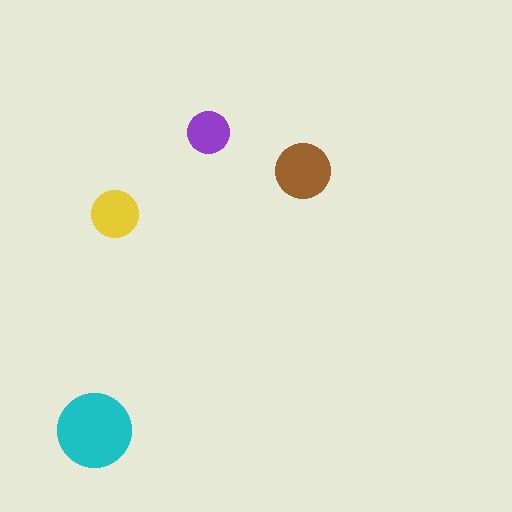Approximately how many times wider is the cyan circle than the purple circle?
About 2 times wider.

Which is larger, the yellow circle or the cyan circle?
The cyan one.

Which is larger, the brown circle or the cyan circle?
The cyan one.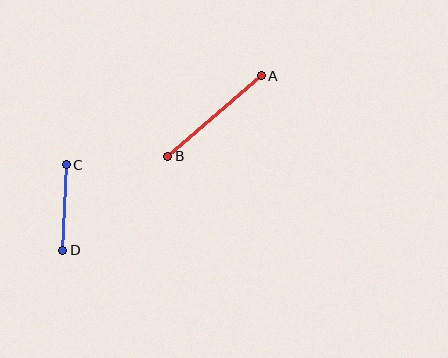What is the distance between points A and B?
The distance is approximately 123 pixels.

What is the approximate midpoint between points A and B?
The midpoint is at approximately (215, 116) pixels.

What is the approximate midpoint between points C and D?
The midpoint is at approximately (65, 207) pixels.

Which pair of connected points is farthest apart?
Points A and B are farthest apart.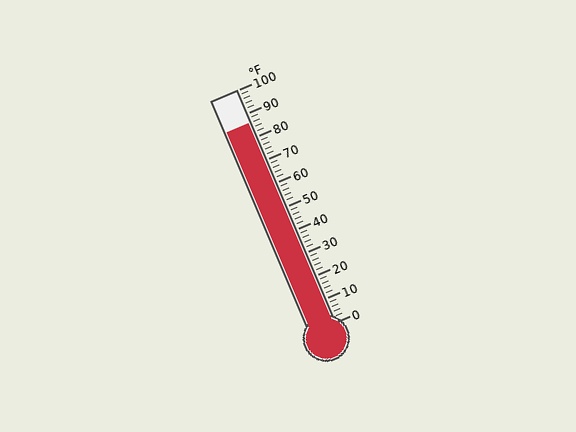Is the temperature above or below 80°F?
The temperature is above 80°F.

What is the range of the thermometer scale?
The thermometer scale ranges from 0°F to 100°F.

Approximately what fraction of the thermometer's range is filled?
The thermometer is filled to approximately 85% of its range.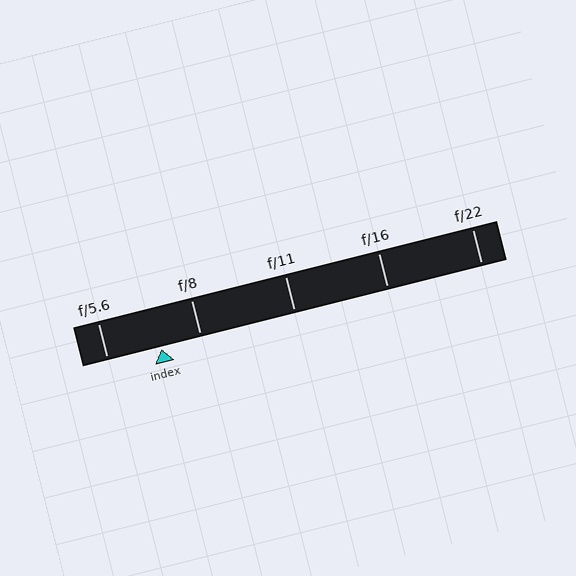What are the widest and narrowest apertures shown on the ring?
The widest aperture shown is f/5.6 and the narrowest is f/22.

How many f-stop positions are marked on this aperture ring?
There are 5 f-stop positions marked.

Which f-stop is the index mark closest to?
The index mark is closest to f/8.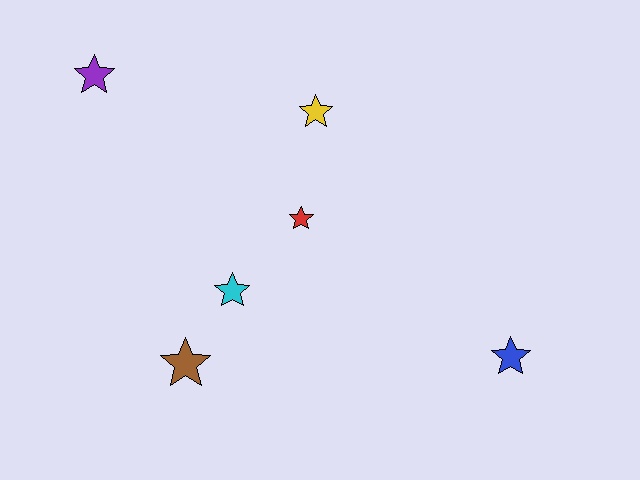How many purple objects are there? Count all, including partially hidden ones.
There is 1 purple object.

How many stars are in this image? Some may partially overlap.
There are 6 stars.